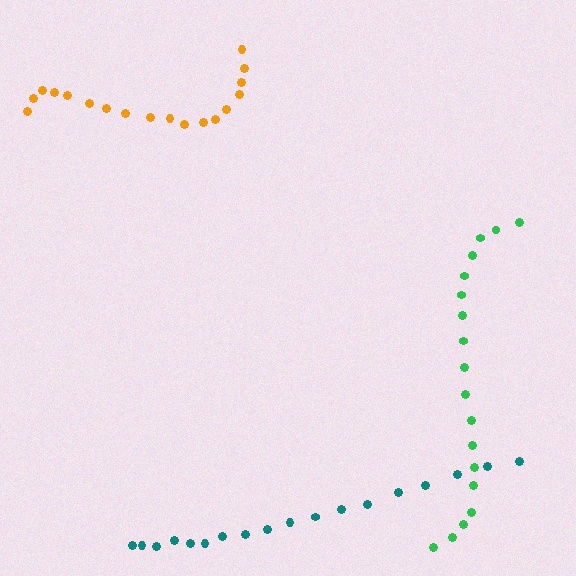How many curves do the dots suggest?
There are 3 distinct paths.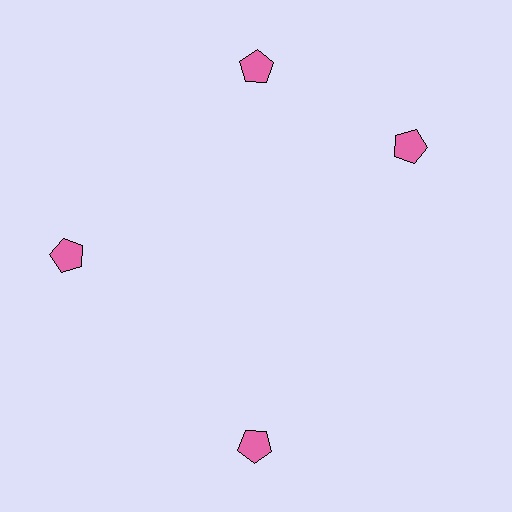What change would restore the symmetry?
The symmetry would be restored by rotating it back into even spacing with its neighbors so that all 4 pentagons sit at equal angles and equal distance from the center.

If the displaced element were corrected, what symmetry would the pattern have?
It would have 4-fold rotational symmetry — the pattern would map onto itself every 90 degrees.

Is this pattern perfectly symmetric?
No. The 4 pink pentagons are arranged in a ring, but one element near the 3 o'clock position is rotated out of alignment along the ring, breaking the 4-fold rotational symmetry.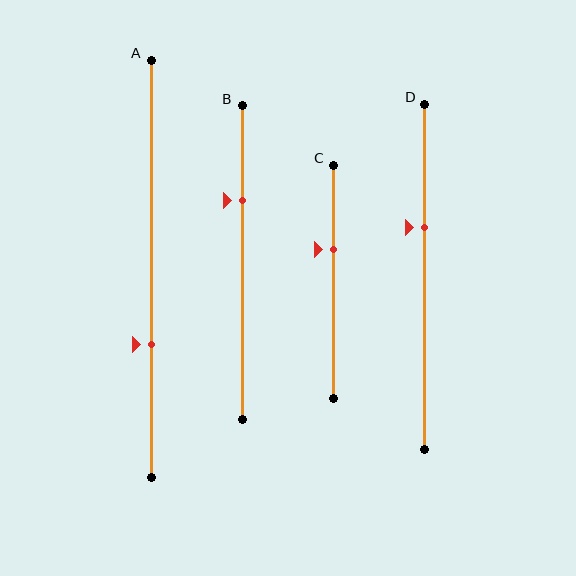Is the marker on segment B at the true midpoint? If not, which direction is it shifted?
No, the marker on segment B is shifted upward by about 20% of the segment length.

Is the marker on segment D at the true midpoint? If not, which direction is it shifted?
No, the marker on segment D is shifted upward by about 14% of the segment length.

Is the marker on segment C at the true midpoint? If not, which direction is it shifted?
No, the marker on segment C is shifted upward by about 14% of the segment length.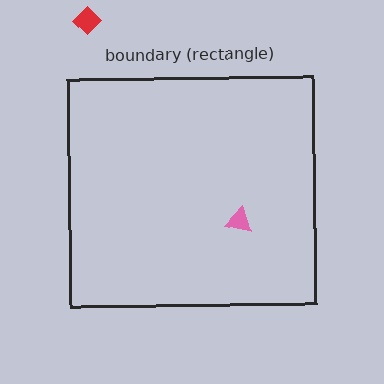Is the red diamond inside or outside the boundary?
Outside.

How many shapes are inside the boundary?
1 inside, 1 outside.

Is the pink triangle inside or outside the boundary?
Inside.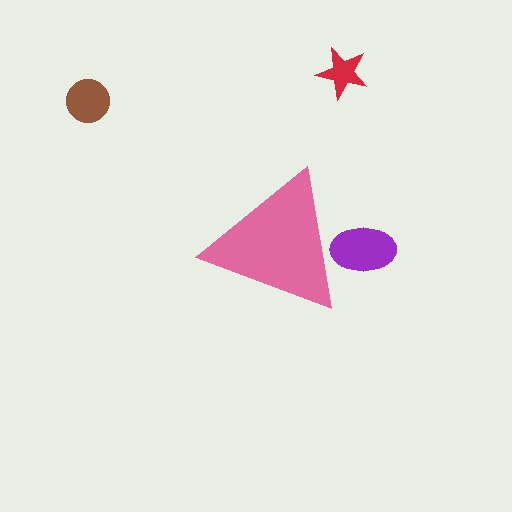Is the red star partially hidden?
No, the red star is fully visible.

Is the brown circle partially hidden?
No, the brown circle is fully visible.